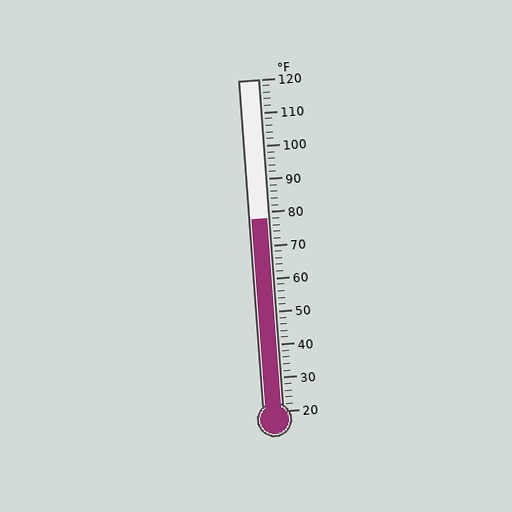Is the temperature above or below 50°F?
The temperature is above 50°F.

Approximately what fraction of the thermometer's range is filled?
The thermometer is filled to approximately 60% of its range.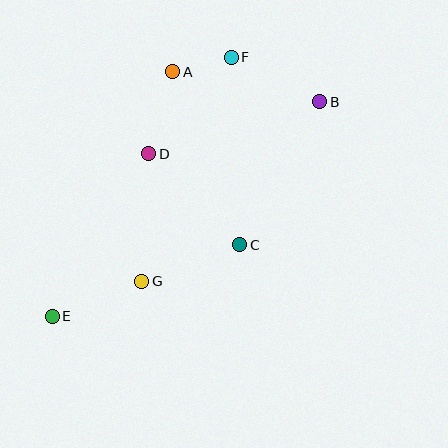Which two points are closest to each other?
Points A and F are closest to each other.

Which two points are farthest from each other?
Points B and E are farthest from each other.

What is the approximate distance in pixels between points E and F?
The distance between E and F is approximately 315 pixels.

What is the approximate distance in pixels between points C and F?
The distance between C and F is approximately 188 pixels.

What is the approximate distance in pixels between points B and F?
The distance between B and F is approximately 99 pixels.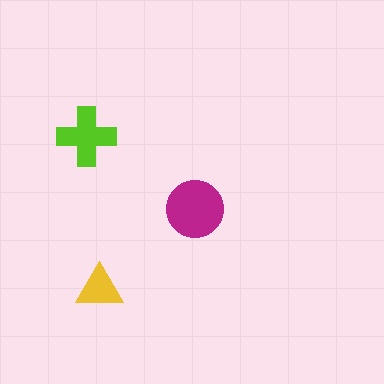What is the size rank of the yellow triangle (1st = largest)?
3rd.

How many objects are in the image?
There are 3 objects in the image.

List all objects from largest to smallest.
The magenta circle, the lime cross, the yellow triangle.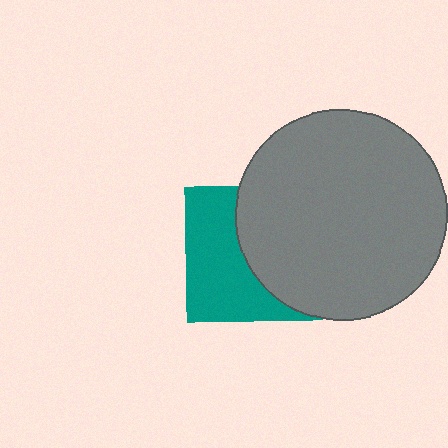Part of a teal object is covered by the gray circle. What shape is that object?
It is a square.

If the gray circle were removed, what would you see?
You would see the complete teal square.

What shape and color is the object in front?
The object in front is a gray circle.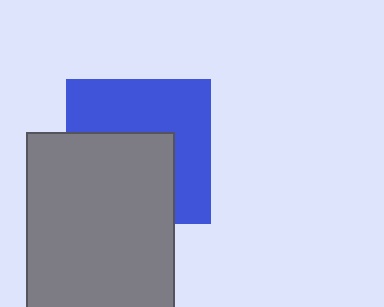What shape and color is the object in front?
The object in front is a gray rectangle.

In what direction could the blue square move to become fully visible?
The blue square could move up. That would shift it out from behind the gray rectangle entirely.